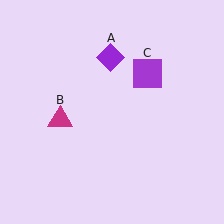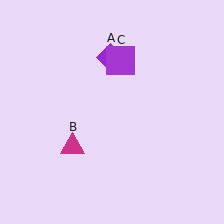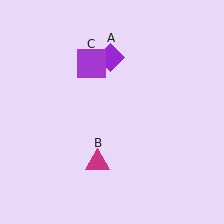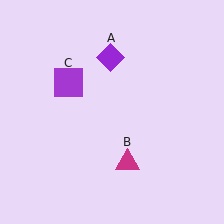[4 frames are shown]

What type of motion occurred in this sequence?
The magenta triangle (object B), purple square (object C) rotated counterclockwise around the center of the scene.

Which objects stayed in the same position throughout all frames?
Purple diamond (object A) remained stationary.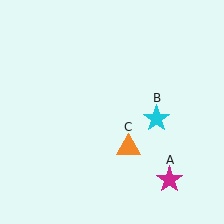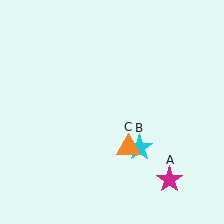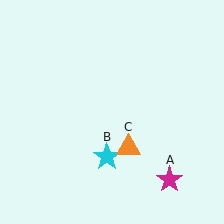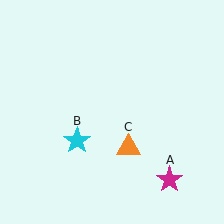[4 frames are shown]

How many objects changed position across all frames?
1 object changed position: cyan star (object B).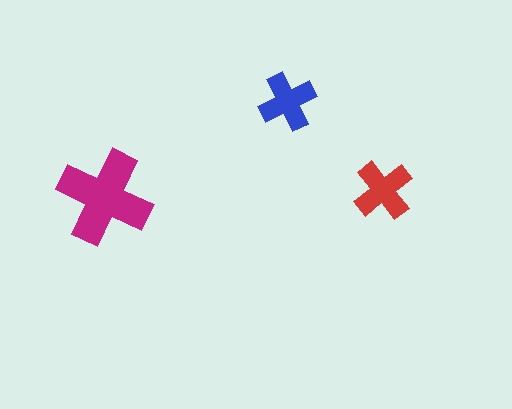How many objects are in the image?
There are 3 objects in the image.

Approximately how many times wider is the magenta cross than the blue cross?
About 1.5 times wider.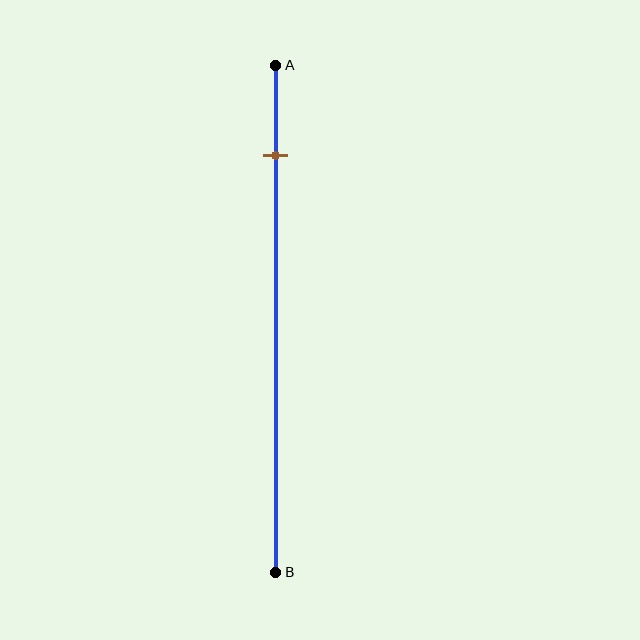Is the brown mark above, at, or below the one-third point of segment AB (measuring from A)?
The brown mark is above the one-third point of segment AB.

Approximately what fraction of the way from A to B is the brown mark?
The brown mark is approximately 20% of the way from A to B.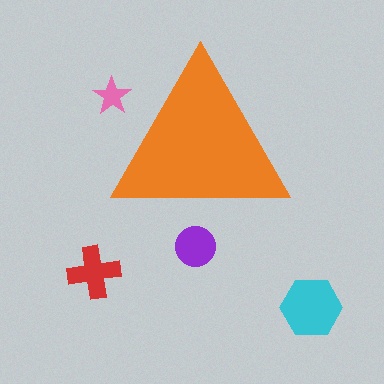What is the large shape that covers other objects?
An orange triangle.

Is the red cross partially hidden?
No, the red cross is fully visible.